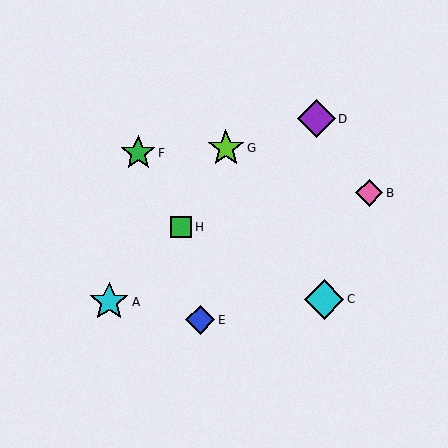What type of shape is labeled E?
Shape E is a blue diamond.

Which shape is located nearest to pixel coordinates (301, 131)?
The purple diamond (labeled D) at (316, 119) is nearest to that location.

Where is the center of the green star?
The center of the green star is at (138, 153).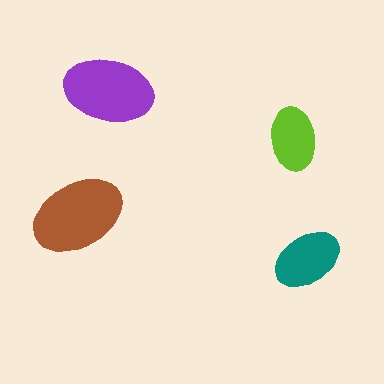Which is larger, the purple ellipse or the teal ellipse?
The purple one.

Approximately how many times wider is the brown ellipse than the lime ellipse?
About 1.5 times wider.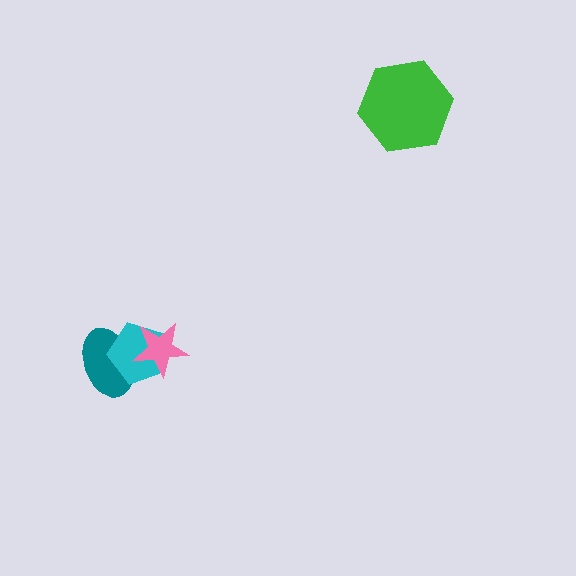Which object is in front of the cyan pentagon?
The pink star is in front of the cyan pentagon.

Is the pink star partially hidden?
No, no other shape covers it.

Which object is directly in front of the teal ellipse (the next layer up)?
The cyan pentagon is directly in front of the teal ellipse.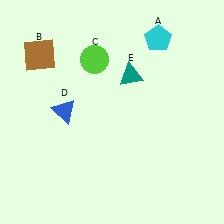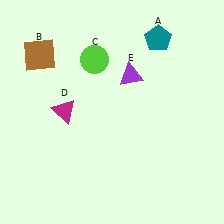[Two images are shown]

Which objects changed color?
A changed from cyan to teal. D changed from blue to magenta. E changed from teal to purple.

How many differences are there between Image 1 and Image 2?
There are 3 differences between the two images.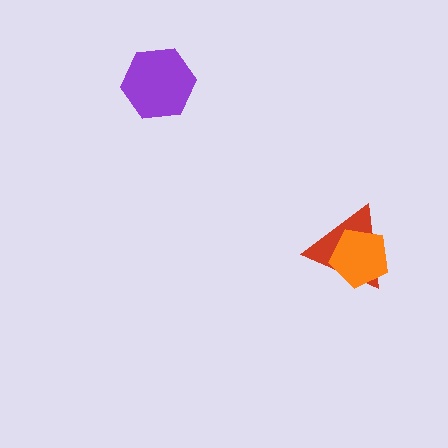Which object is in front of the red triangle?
The orange pentagon is in front of the red triangle.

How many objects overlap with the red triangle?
1 object overlaps with the red triangle.